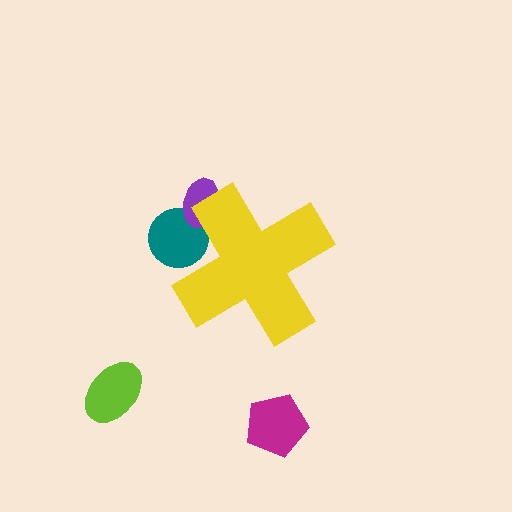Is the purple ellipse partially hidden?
Yes, the purple ellipse is partially hidden behind the yellow cross.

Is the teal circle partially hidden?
Yes, the teal circle is partially hidden behind the yellow cross.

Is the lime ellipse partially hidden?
No, the lime ellipse is fully visible.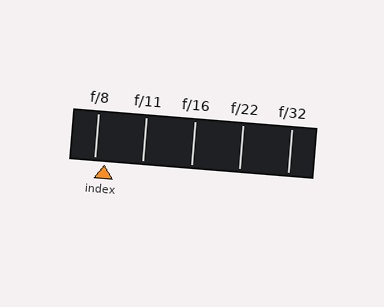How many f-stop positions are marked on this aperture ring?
There are 5 f-stop positions marked.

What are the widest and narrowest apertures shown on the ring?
The widest aperture shown is f/8 and the narrowest is f/32.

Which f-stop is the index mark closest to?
The index mark is closest to f/8.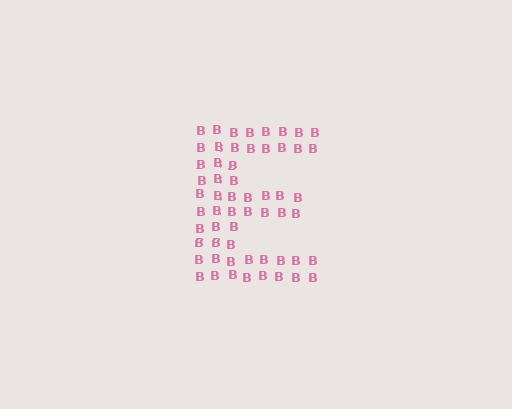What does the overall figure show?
The overall figure shows the letter E.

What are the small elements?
The small elements are letter B's.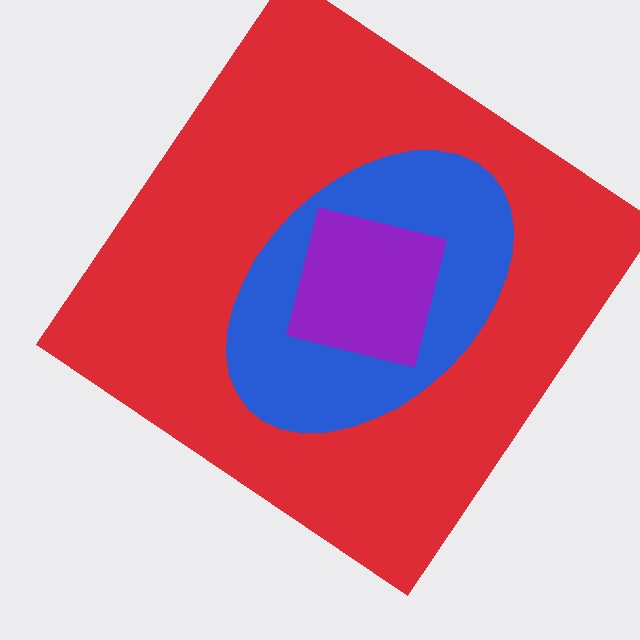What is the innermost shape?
The purple square.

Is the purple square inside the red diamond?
Yes.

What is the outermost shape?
The red diamond.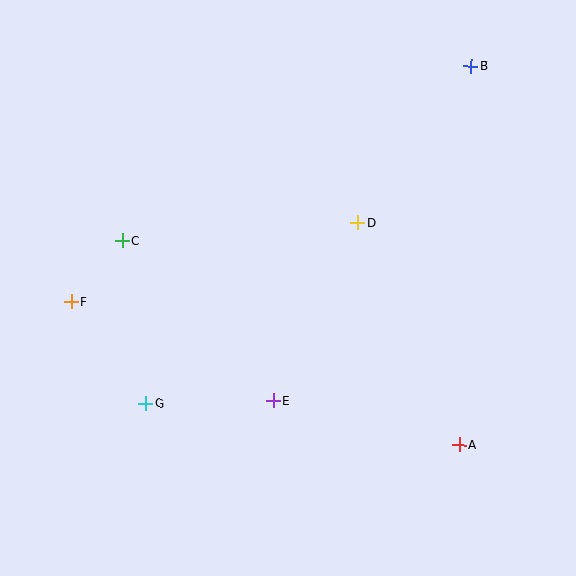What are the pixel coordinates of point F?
Point F is at (71, 302).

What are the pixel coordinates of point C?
Point C is at (122, 241).